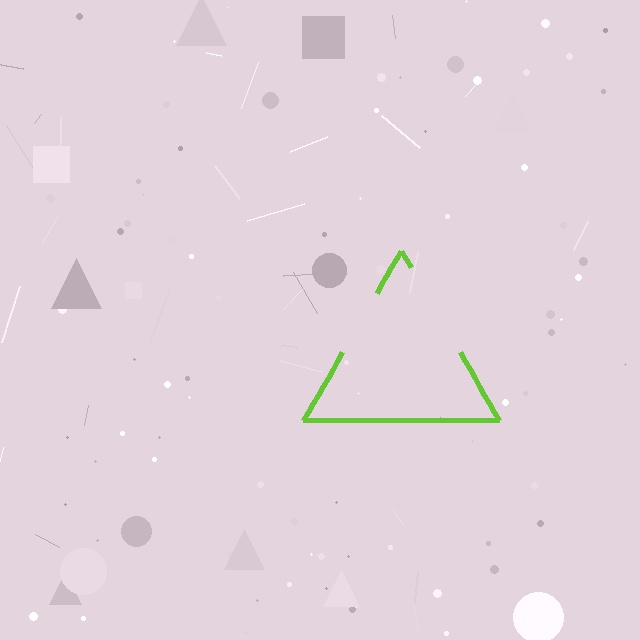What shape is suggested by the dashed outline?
The dashed outline suggests a triangle.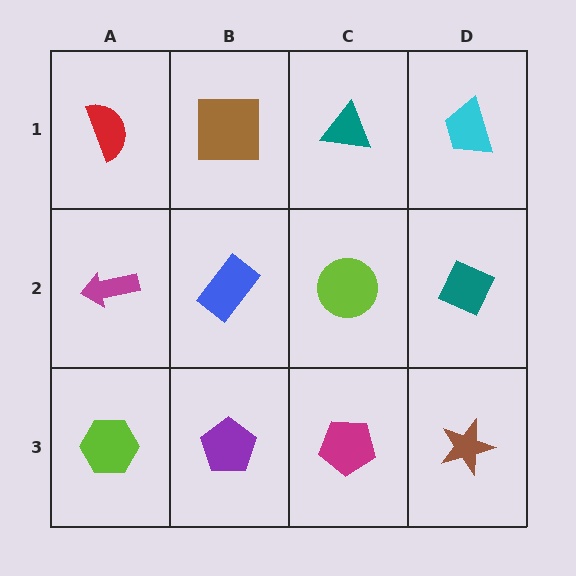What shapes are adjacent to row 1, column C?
A lime circle (row 2, column C), a brown square (row 1, column B), a cyan trapezoid (row 1, column D).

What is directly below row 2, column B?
A purple pentagon.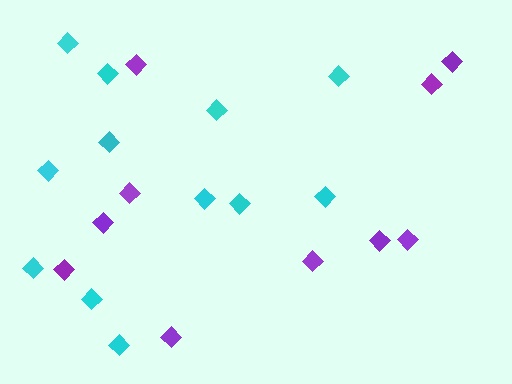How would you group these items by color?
There are 2 groups: one group of cyan diamonds (12) and one group of purple diamonds (10).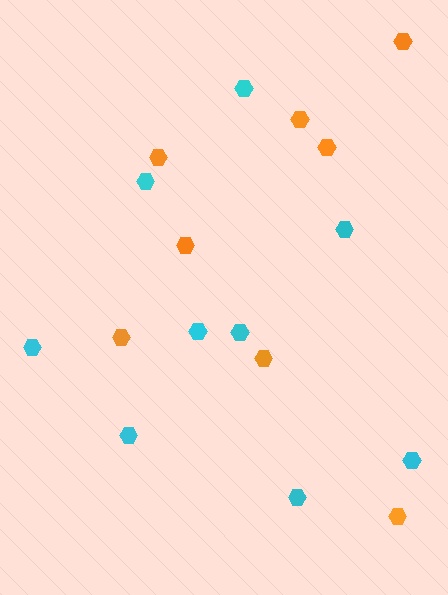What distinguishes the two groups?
There are 2 groups: one group of orange hexagons (8) and one group of cyan hexagons (9).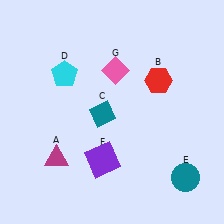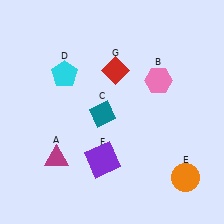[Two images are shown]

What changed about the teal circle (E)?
In Image 1, E is teal. In Image 2, it changed to orange.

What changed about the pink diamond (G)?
In Image 1, G is pink. In Image 2, it changed to red.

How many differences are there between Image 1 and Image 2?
There are 3 differences between the two images.